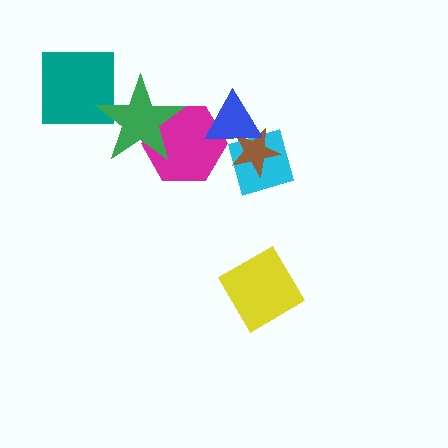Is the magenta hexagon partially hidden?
Yes, it is partially covered by another shape.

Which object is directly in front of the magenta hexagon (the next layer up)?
The blue triangle is directly in front of the magenta hexagon.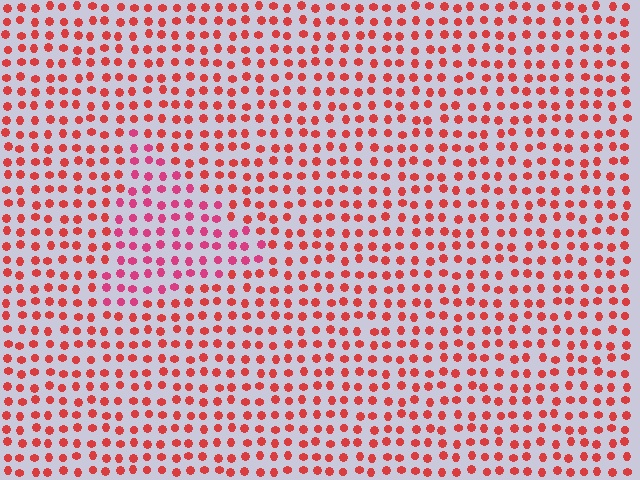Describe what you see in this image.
The image is filled with small red elements in a uniform arrangement. A triangle-shaped region is visible where the elements are tinted to a slightly different hue, forming a subtle color boundary.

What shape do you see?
I see a triangle.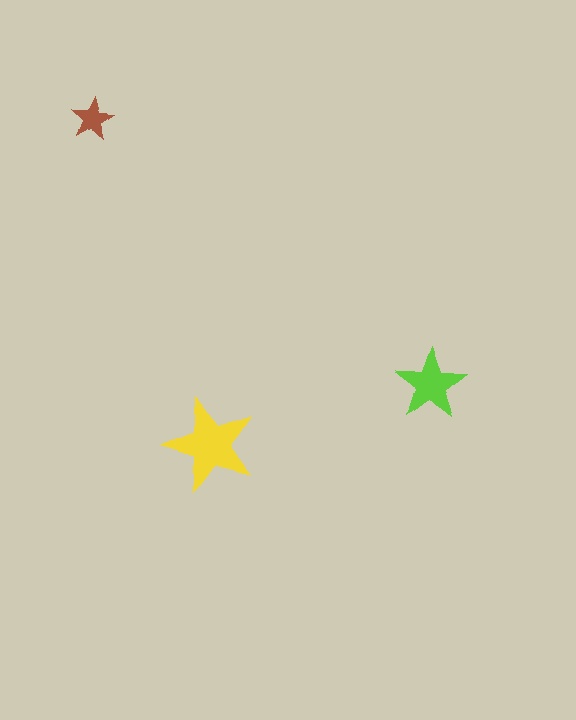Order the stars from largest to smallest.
the yellow one, the lime one, the brown one.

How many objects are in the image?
There are 3 objects in the image.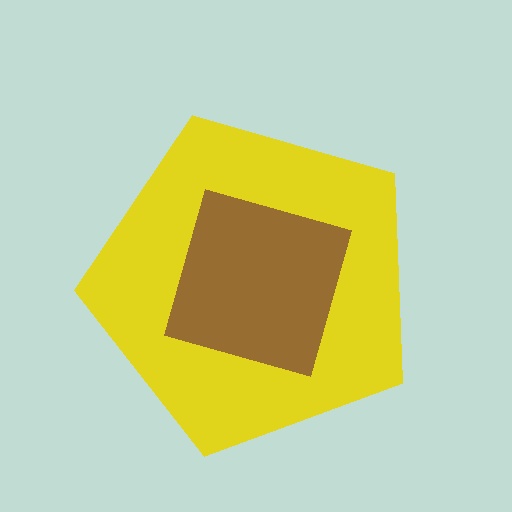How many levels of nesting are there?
2.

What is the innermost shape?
The brown square.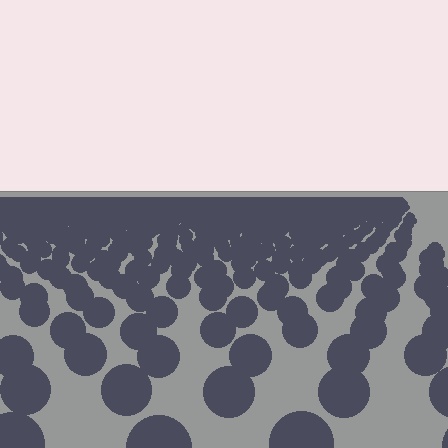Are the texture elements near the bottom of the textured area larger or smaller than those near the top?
Larger. Near the bottom, elements are closer to the viewer and appear at a bigger on-screen size.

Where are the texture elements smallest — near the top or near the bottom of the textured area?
Near the top.